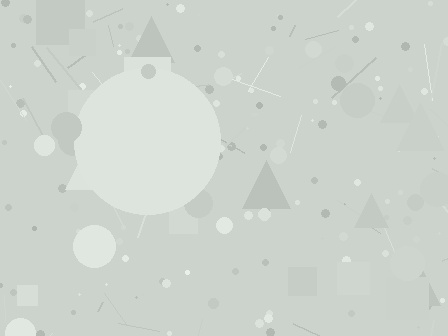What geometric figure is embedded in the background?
A circle is embedded in the background.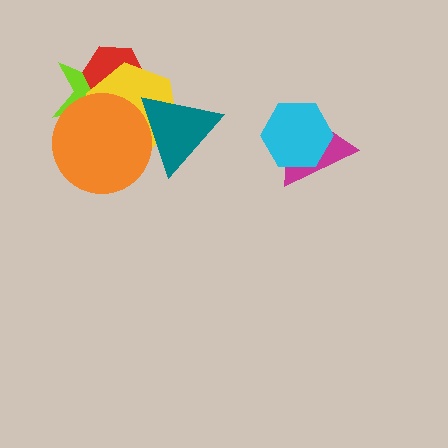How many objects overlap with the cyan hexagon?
1 object overlaps with the cyan hexagon.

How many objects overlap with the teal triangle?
2 objects overlap with the teal triangle.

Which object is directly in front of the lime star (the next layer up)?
The red hexagon is directly in front of the lime star.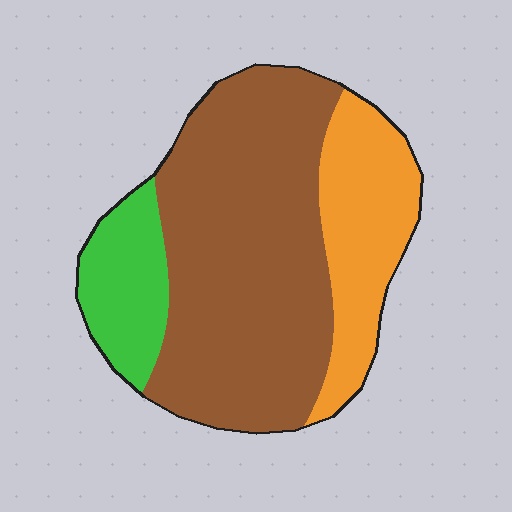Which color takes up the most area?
Brown, at roughly 60%.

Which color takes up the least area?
Green, at roughly 15%.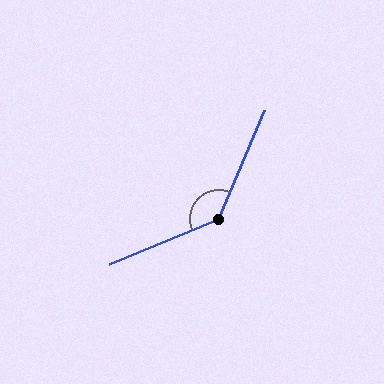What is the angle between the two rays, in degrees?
Approximately 135 degrees.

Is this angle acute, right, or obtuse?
It is obtuse.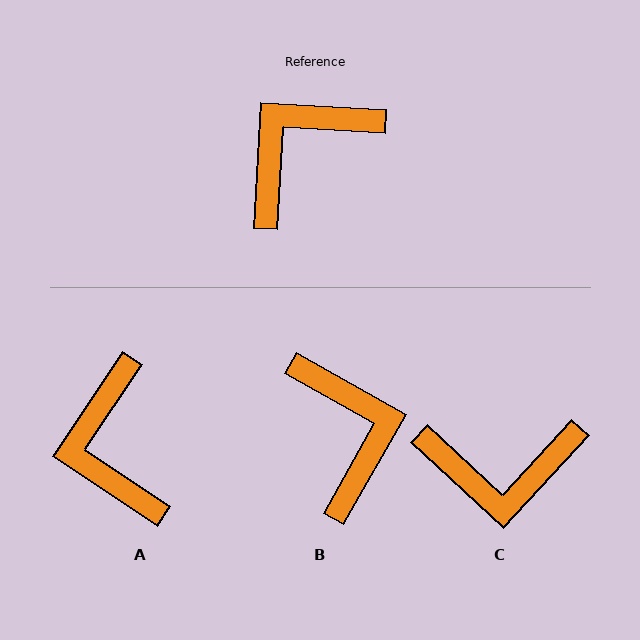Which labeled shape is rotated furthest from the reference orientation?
C, about 140 degrees away.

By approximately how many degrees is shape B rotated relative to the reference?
Approximately 116 degrees clockwise.